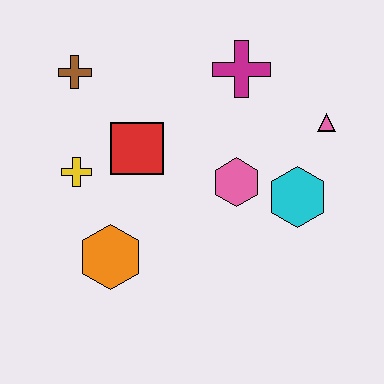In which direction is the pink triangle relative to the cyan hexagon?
The pink triangle is above the cyan hexagon.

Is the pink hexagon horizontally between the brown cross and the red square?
No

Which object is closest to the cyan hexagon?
The pink hexagon is closest to the cyan hexagon.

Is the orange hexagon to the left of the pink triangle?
Yes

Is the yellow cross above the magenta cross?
No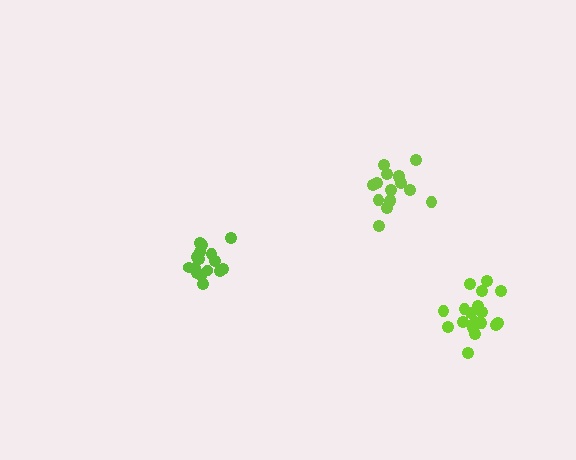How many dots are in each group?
Group 1: 17 dots, Group 2: 18 dots, Group 3: 16 dots (51 total).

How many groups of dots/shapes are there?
There are 3 groups.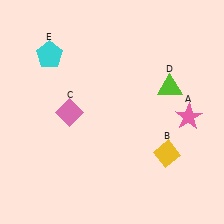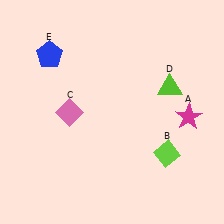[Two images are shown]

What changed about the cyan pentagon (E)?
In Image 1, E is cyan. In Image 2, it changed to blue.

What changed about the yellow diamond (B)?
In Image 1, B is yellow. In Image 2, it changed to lime.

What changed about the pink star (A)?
In Image 1, A is pink. In Image 2, it changed to magenta.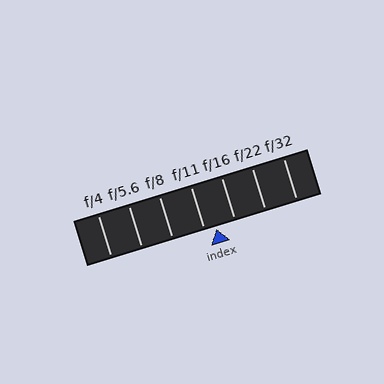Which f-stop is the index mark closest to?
The index mark is closest to f/11.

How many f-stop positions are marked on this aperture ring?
There are 7 f-stop positions marked.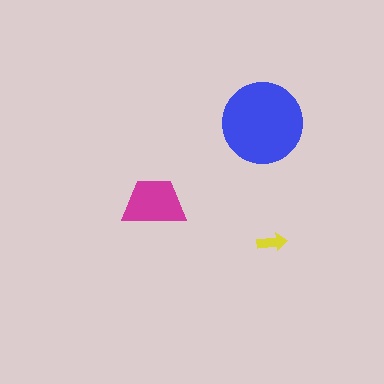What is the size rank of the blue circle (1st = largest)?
1st.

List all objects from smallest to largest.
The yellow arrow, the magenta trapezoid, the blue circle.